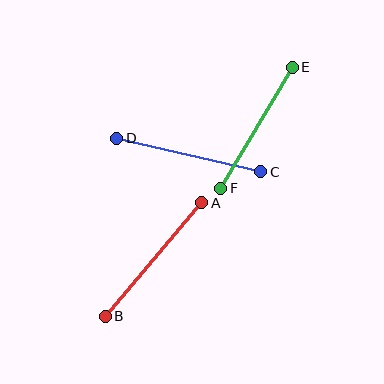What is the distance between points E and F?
The distance is approximately 141 pixels.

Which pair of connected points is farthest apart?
Points A and B are farthest apart.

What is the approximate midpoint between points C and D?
The midpoint is at approximately (189, 155) pixels.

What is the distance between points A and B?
The distance is approximately 149 pixels.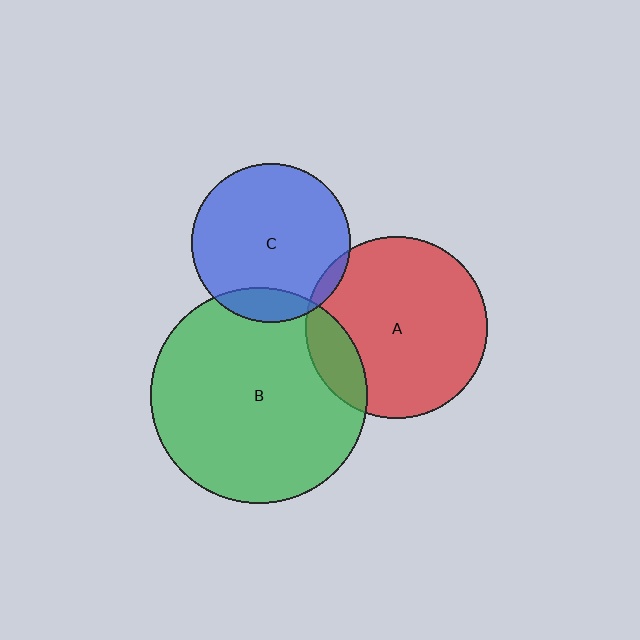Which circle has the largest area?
Circle B (green).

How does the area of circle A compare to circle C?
Approximately 1.3 times.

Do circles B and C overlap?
Yes.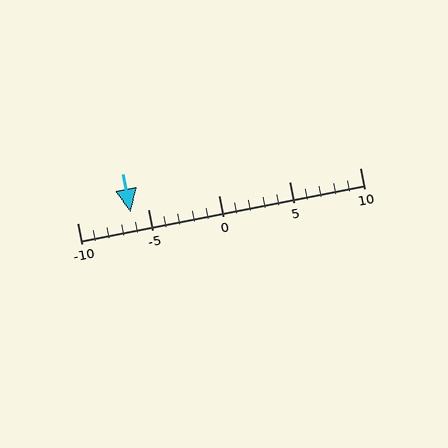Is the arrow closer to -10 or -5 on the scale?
The arrow is closer to -5.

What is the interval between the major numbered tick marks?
The major tick marks are spaced 5 units apart.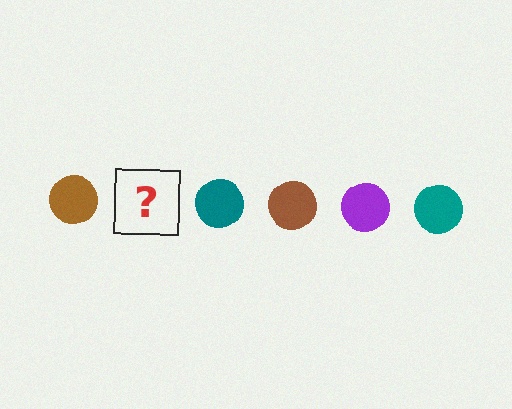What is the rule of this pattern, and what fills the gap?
The rule is that the pattern cycles through brown, purple, teal circles. The gap should be filled with a purple circle.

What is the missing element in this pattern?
The missing element is a purple circle.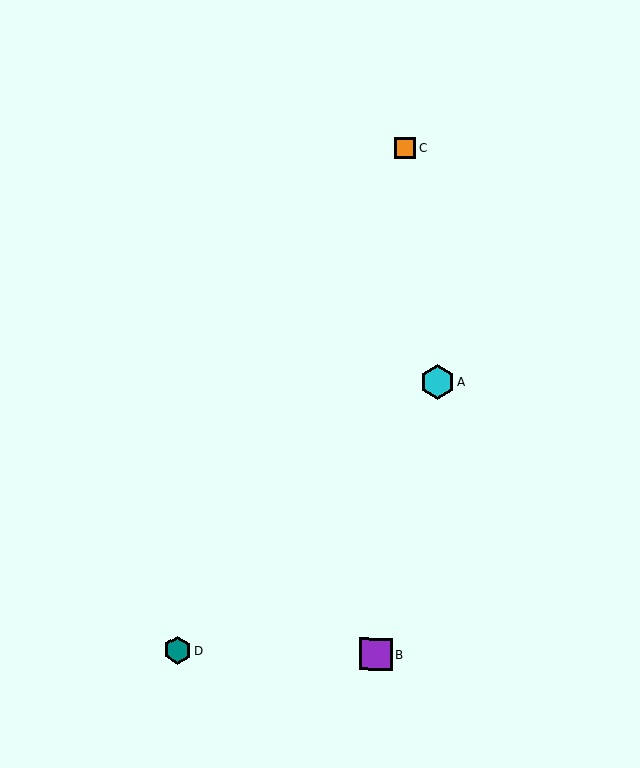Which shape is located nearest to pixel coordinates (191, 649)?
The teal hexagon (labeled D) at (178, 650) is nearest to that location.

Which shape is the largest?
The cyan hexagon (labeled A) is the largest.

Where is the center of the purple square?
The center of the purple square is at (376, 654).